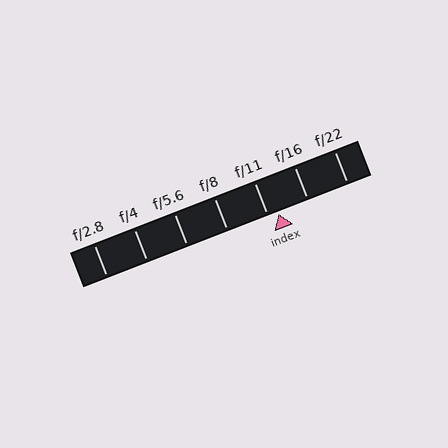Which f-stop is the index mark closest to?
The index mark is closest to f/11.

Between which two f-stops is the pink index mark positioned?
The index mark is between f/11 and f/16.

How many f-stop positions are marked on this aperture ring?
There are 7 f-stop positions marked.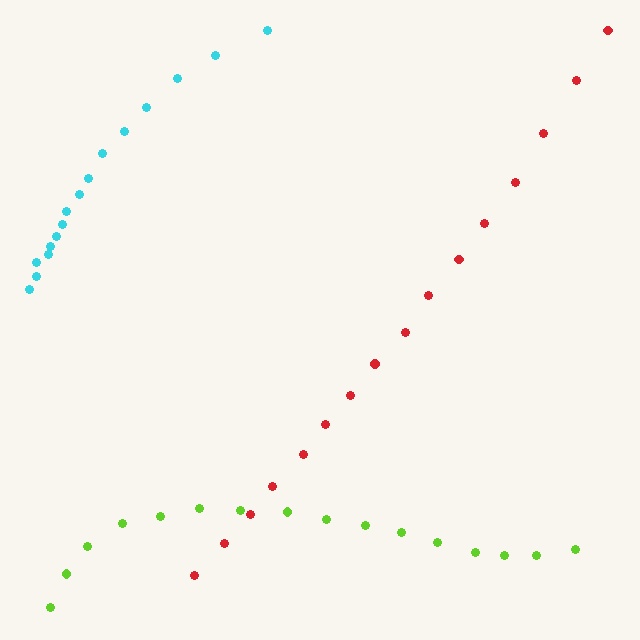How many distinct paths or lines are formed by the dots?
There are 3 distinct paths.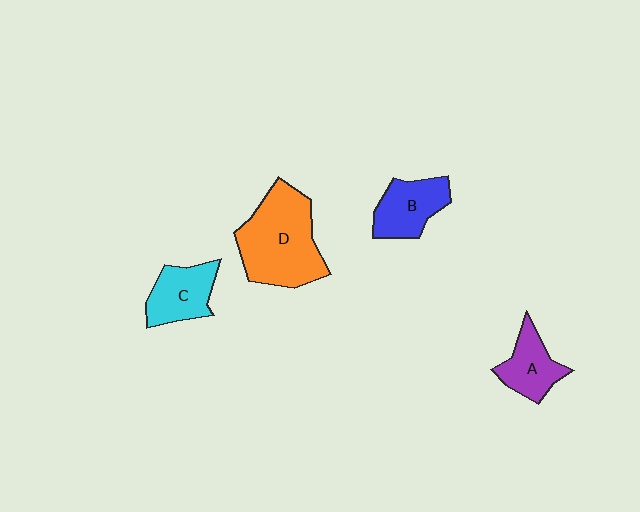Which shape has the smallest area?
Shape A (purple).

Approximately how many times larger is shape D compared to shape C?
Approximately 2.0 times.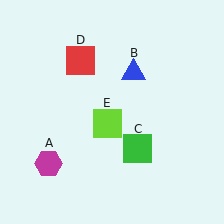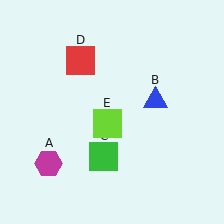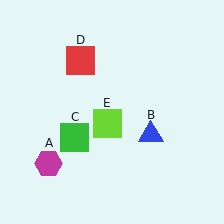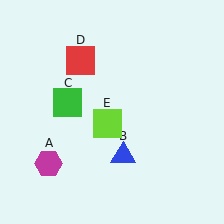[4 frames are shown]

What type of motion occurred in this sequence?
The blue triangle (object B), green square (object C) rotated clockwise around the center of the scene.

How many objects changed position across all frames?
2 objects changed position: blue triangle (object B), green square (object C).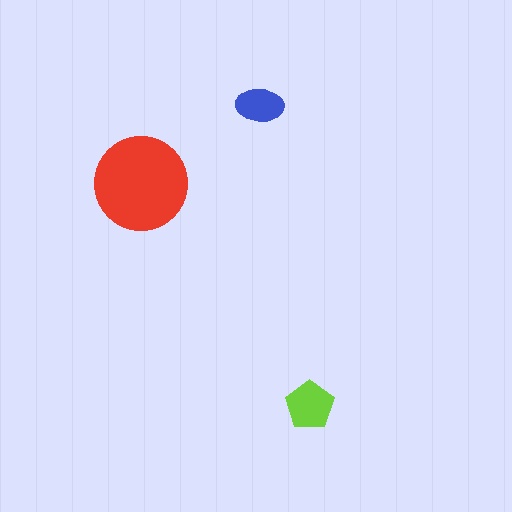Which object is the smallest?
The blue ellipse.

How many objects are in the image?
There are 3 objects in the image.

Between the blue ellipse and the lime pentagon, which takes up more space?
The lime pentagon.